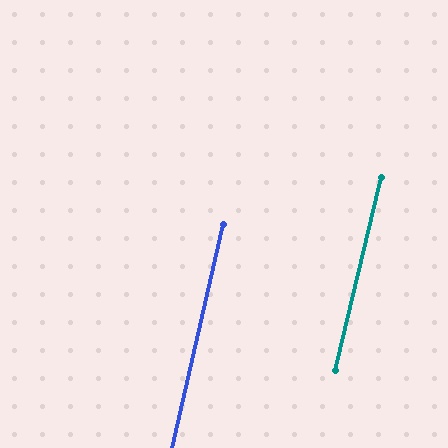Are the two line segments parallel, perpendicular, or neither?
Parallel — their directions differ by only 0.8°.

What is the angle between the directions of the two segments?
Approximately 1 degree.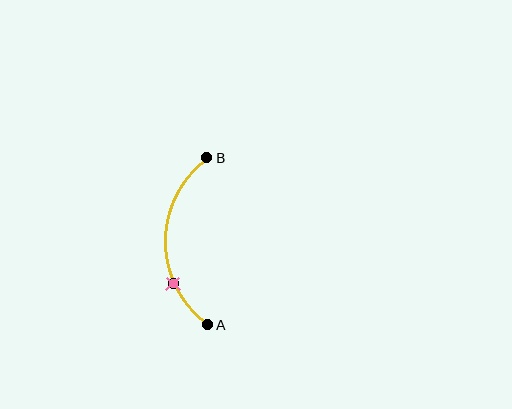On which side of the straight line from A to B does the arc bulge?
The arc bulges to the left of the straight line connecting A and B.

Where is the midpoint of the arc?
The arc midpoint is the point on the curve farthest from the straight line joining A and B. It sits to the left of that line.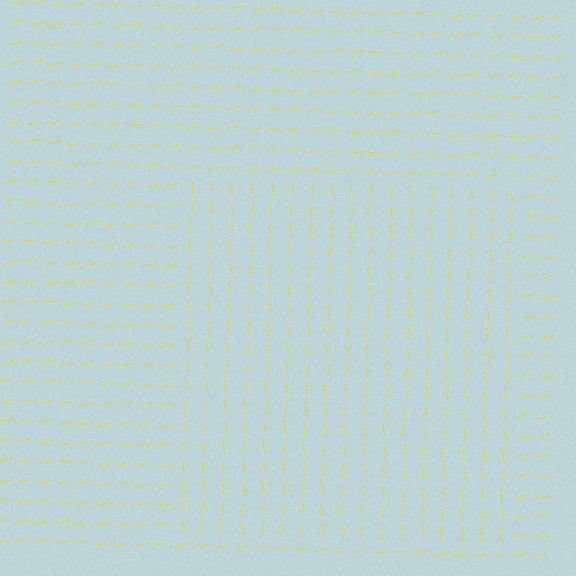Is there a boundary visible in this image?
Yes, there is a texture boundary formed by a change in line orientation.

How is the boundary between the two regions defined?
The boundary is defined purely by a change in line orientation (approximately 81 degrees difference). All lines are the same color and thickness.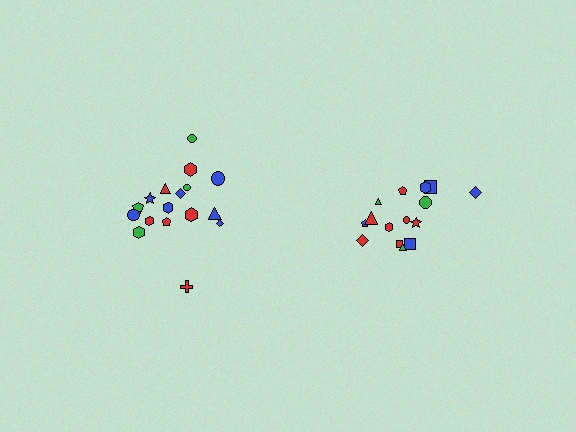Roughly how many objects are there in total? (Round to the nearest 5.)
Roughly 35 objects in total.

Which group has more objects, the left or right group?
The left group.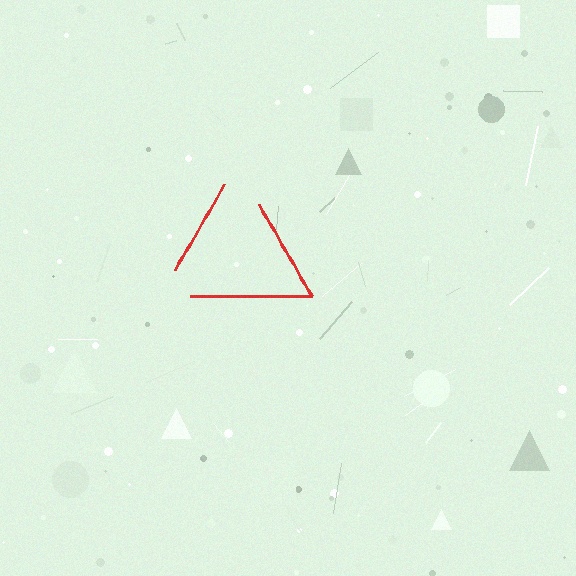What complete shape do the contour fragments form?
The contour fragments form a triangle.